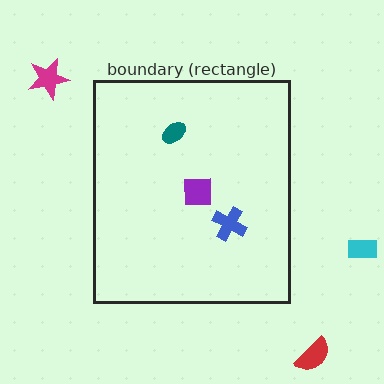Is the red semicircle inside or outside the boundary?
Outside.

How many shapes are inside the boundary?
3 inside, 3 outside.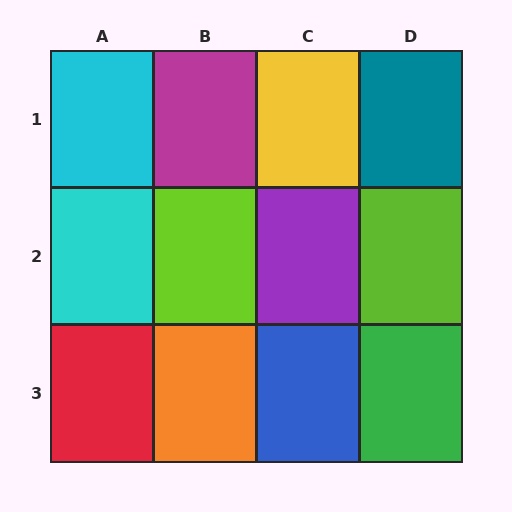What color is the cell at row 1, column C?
Yellow.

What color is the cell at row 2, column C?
Purple.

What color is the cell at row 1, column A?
Cyan.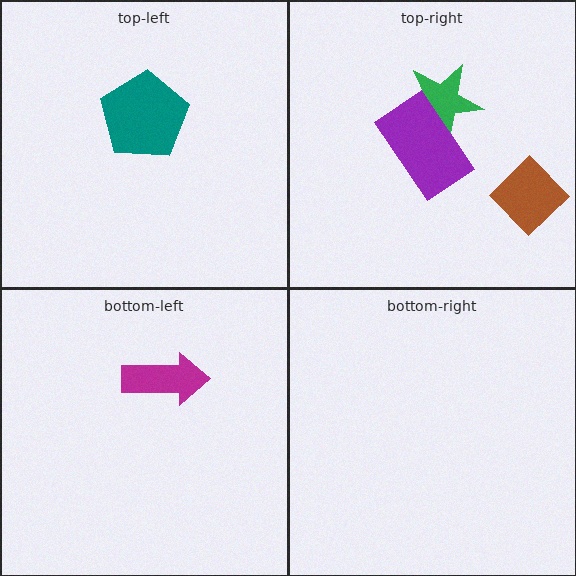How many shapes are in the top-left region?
1.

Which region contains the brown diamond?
The top-right region.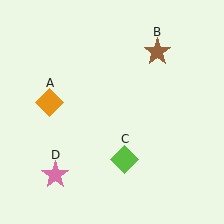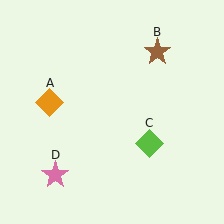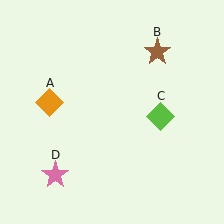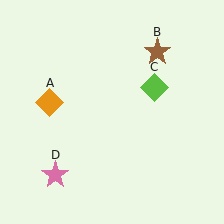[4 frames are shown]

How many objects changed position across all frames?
1 object changed position: lime diamond (object C).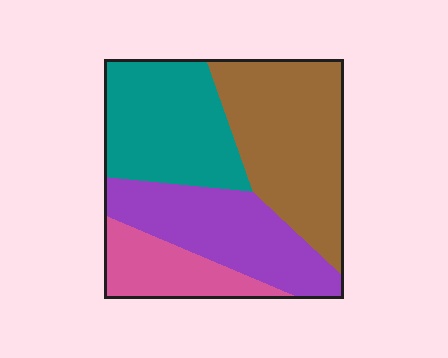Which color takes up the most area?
Brown, at roughly 35%.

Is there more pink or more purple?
Purple.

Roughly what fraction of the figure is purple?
Purple covers 25% of the figure.